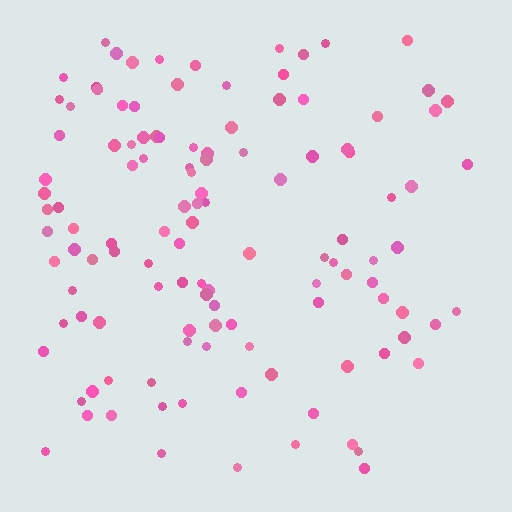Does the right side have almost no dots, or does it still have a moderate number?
Still a moderate number, just noticeably fewer than the left.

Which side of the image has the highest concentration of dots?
The left.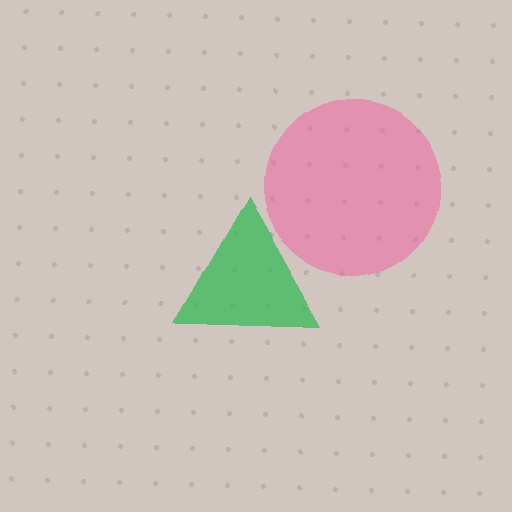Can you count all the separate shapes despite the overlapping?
Yes, there are 2 separate shapes.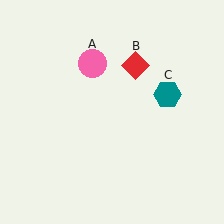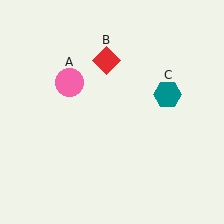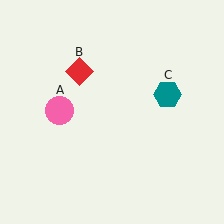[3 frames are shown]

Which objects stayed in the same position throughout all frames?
Teal hexagon (object C) remained stationary.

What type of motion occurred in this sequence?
The pink circle (object A), red diamond (object B) rotated counterclockwise around the center of the scene.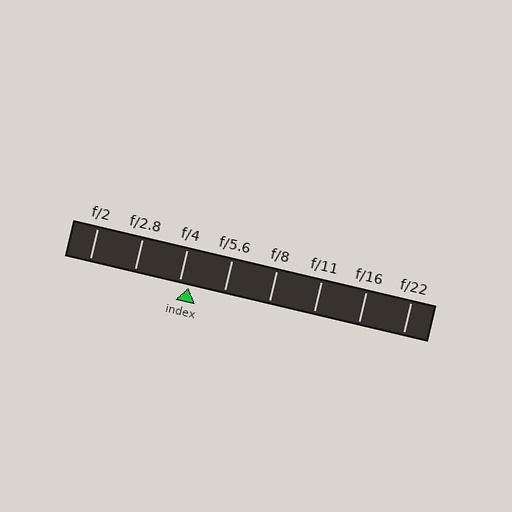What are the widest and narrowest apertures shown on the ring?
The widest aperture shown is f/2 and the narrowest is f/22.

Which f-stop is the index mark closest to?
The index mark is closest to f/4.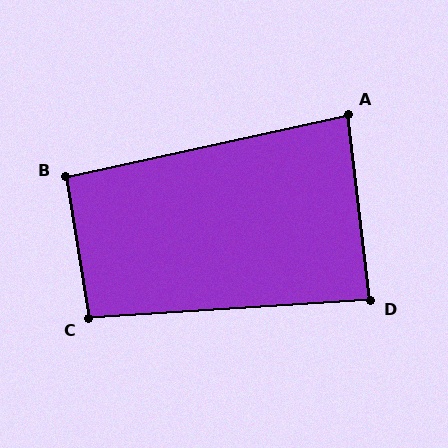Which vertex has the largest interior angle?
C, at approximately 95 degrees.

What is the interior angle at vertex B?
Approximately 93 degrees (approximately right).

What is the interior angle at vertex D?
Approximately 87 degrees (approximately right).